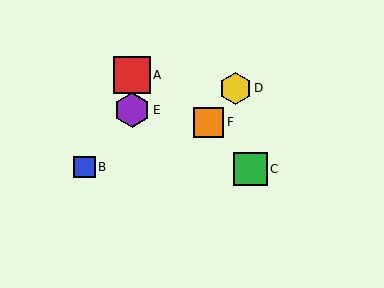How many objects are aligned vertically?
2 objects (A, E) are aligned vertically.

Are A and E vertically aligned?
Yes, both are at x≈132.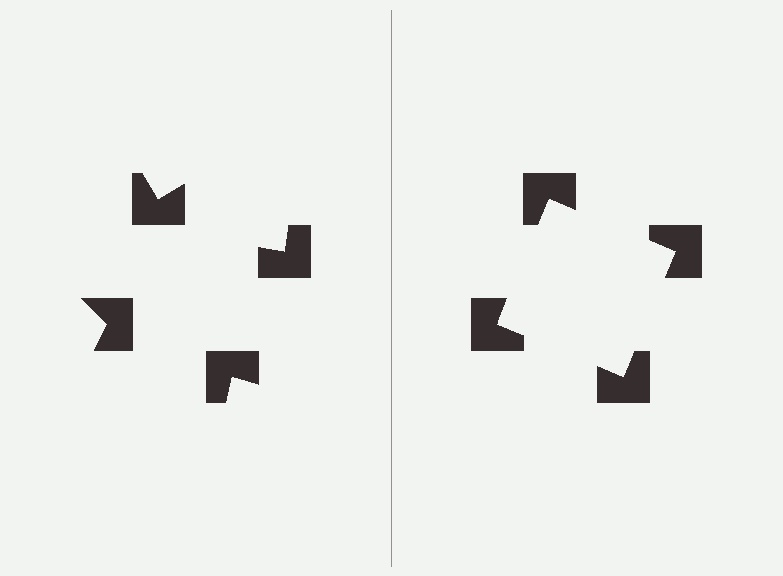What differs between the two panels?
The notched squares are positioned identically on both sides; only the wedge orientations differ. On the right they align to a square; on the left they are misaligned.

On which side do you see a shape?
An illusory square appears on the right side. On the left side the wedge cuts are rotated, so no coherent shape forms.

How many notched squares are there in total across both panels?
8 — 4 on each side.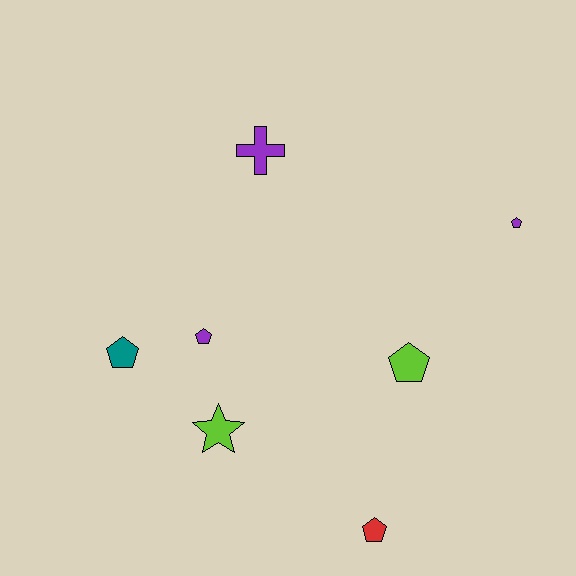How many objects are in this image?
There are 7 objects.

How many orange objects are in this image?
There are no orange objects.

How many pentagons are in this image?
There are 5 pentagons.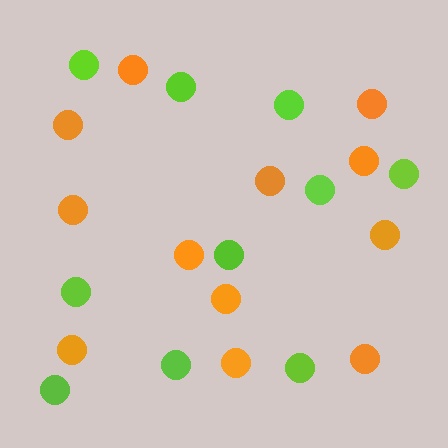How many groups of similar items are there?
There are 2 groups: one group of orange circles (12) and one group of lime circles (10).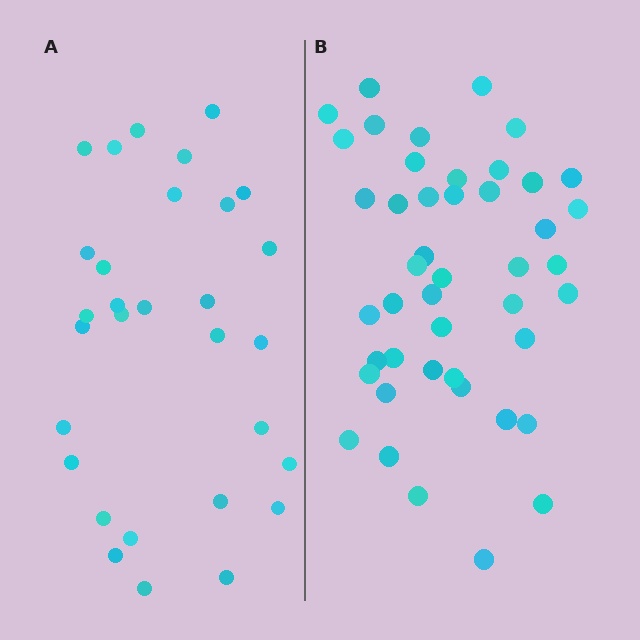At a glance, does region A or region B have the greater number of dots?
Region B (the right region) has more dots.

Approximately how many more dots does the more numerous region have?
Region B has approximately 15 more dots than region A.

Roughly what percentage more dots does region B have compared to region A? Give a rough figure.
About 50% more.